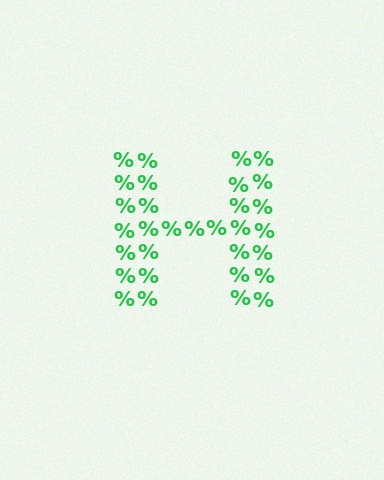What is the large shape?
The large shape is the letter H.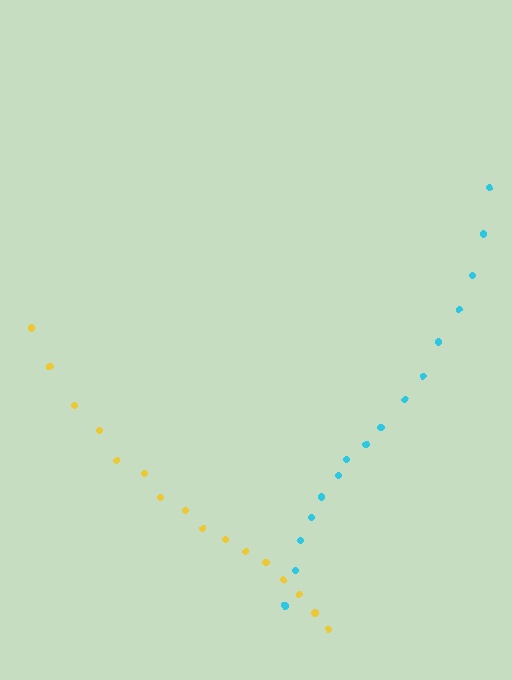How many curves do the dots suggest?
There are 2 distinct paths.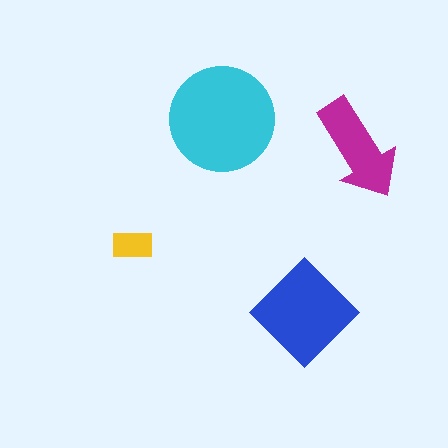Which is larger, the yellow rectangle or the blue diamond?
The blue diamond.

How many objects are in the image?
There are 4 objects in the image.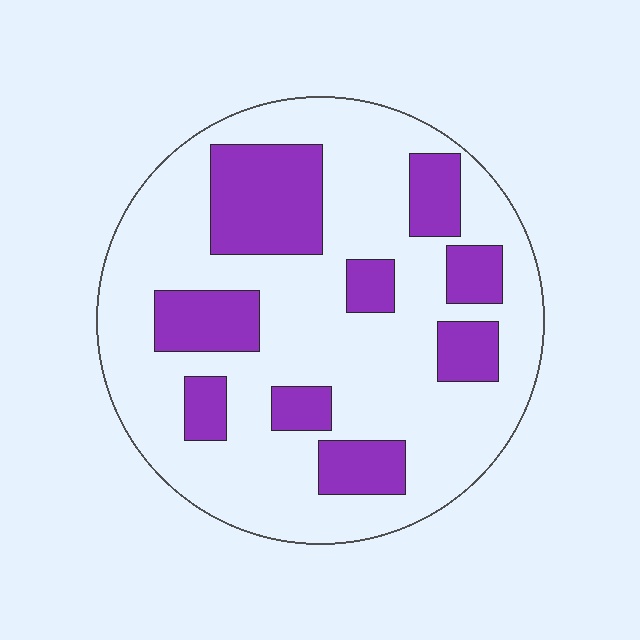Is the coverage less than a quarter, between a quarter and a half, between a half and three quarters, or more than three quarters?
Between a quarter and a half.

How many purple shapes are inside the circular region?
9.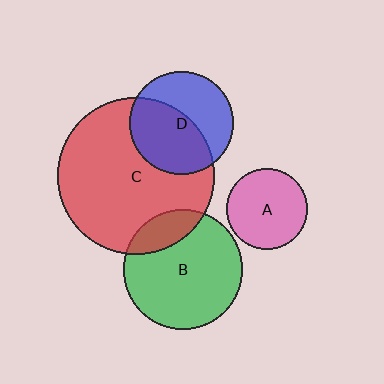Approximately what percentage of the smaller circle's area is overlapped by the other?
Approximately 55%.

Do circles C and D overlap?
Yes.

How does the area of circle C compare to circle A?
Approximately 3.8 times.